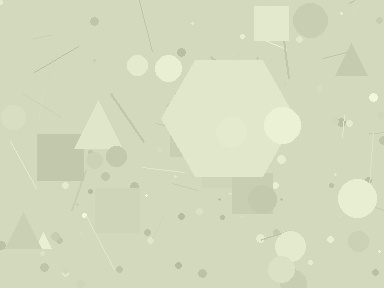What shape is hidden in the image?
A hexagon is hidden in the image.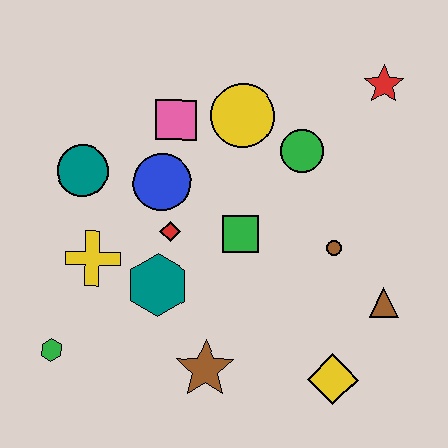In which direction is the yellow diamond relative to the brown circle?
The yellow diamond is below the brown circle.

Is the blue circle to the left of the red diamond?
Yes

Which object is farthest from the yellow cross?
The red star is farthest from the yellow cross.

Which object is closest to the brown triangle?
The brown circle is closest to the brown triangle.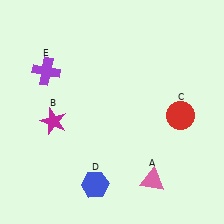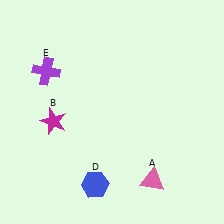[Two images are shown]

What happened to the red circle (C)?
The red circle (C) was removed in Image 2. It was in the bottom-right area of Image 1.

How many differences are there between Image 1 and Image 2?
There is 1 difference between the two images.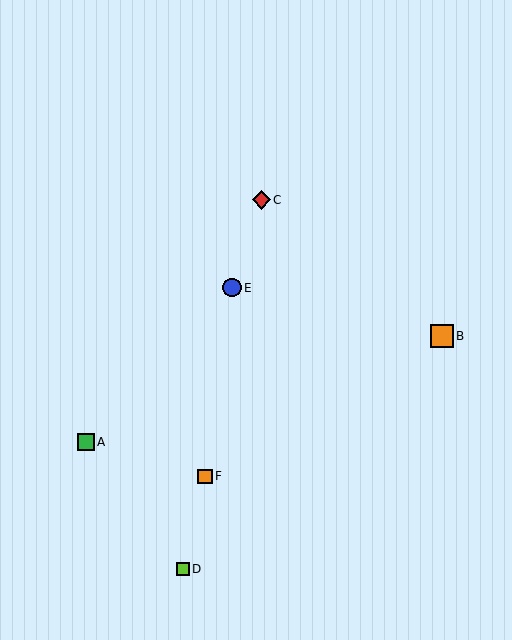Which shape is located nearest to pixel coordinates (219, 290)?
The blue circle (labeled E) at (232, 288) is nearest to that location.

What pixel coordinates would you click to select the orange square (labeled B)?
Click at (442, 336) to select the orange square B.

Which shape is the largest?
The orange square (labeled B) is the largest.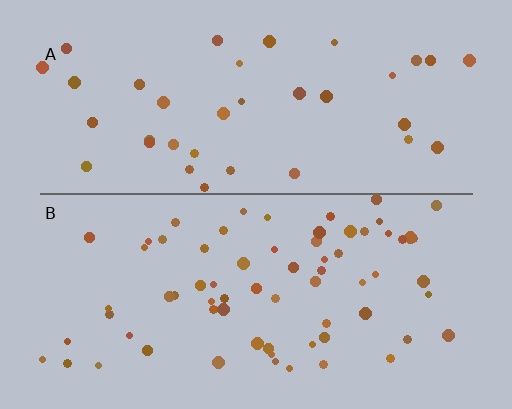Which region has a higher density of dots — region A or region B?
B (the bottom).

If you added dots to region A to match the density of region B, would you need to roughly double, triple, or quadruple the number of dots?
Approximately double.